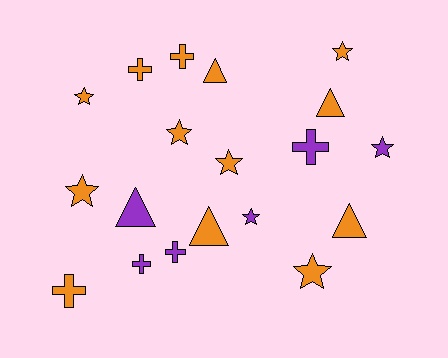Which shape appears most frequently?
Star, with 8 objects.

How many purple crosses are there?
There are 3 purple crosses.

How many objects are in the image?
There are 19 objects.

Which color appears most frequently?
Orange, with 13 objects.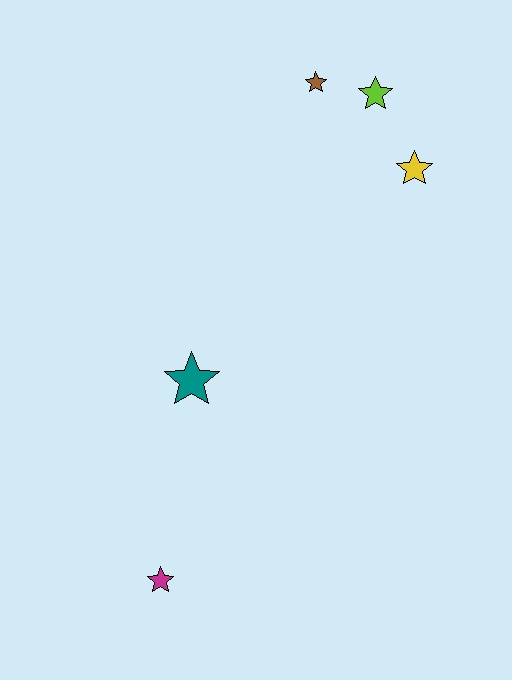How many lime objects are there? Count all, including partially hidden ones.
There is 1 lime object.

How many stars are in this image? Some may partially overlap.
There are 5 stars.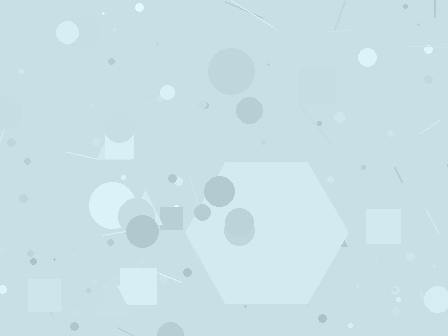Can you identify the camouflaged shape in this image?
The camouflaged shape is a hexagon.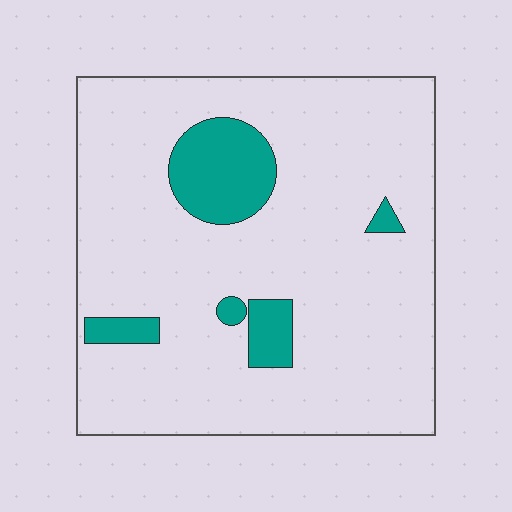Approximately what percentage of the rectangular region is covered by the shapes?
Approximately 10%.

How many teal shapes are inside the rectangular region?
5.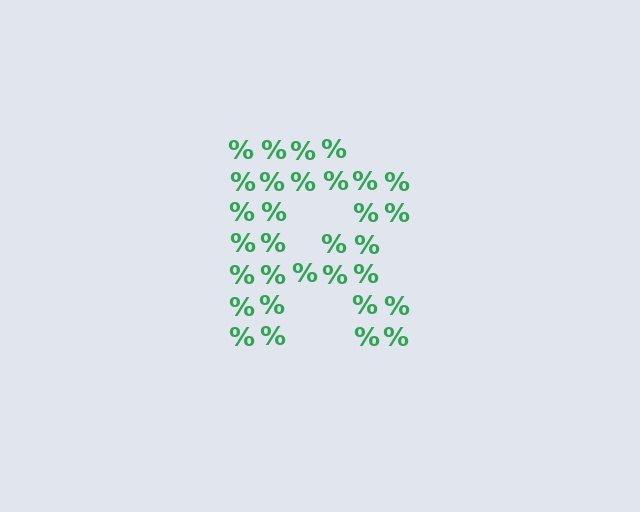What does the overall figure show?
The overall figure shows the letter R.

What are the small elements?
The small elements are percent signs.